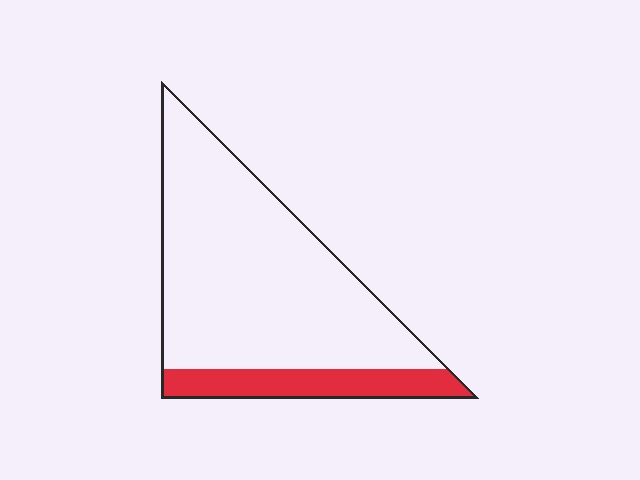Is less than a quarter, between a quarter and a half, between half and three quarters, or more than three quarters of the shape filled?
Less than a quarter.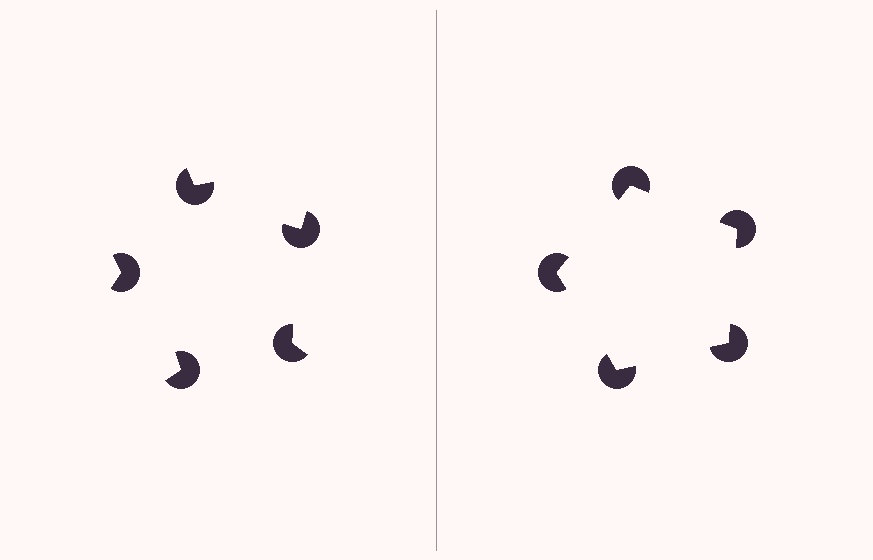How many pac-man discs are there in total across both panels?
10 — 5 on each side.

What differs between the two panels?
The pac-man discs are positioned identically on both sides; only the wedge orientations differ. On the right they align to a pentagon; on the left they are misaligned.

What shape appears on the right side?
An illusory pentagon.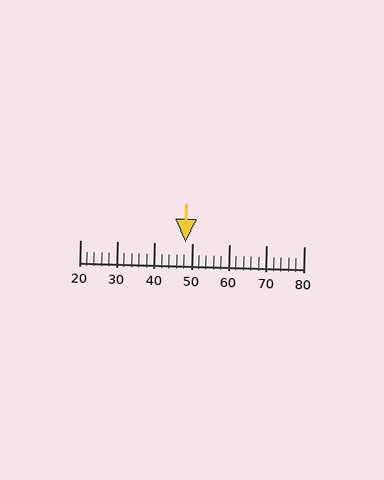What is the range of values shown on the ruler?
The ruler shows values from 20 to 80.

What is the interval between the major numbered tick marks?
The major tick marks are spaced 10 units apart.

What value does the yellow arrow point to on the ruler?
The yellow arrow points to approximately 48.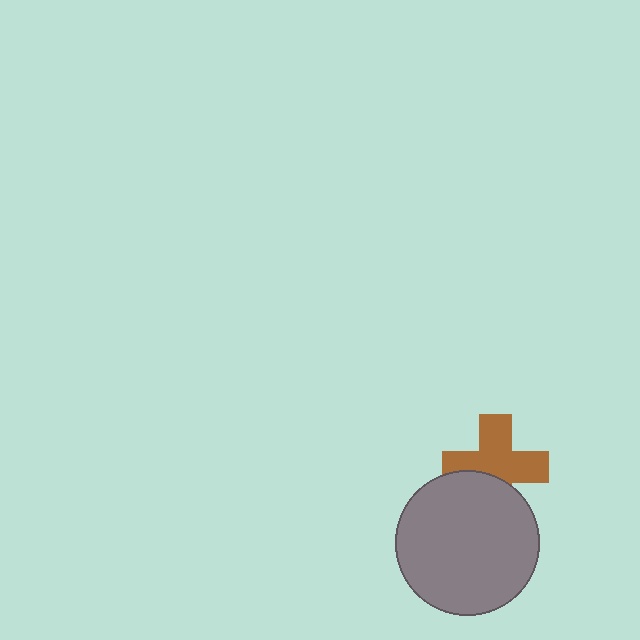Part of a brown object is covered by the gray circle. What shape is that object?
It is a cross.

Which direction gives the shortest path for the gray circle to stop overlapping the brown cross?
Moving down gives the shortest separation.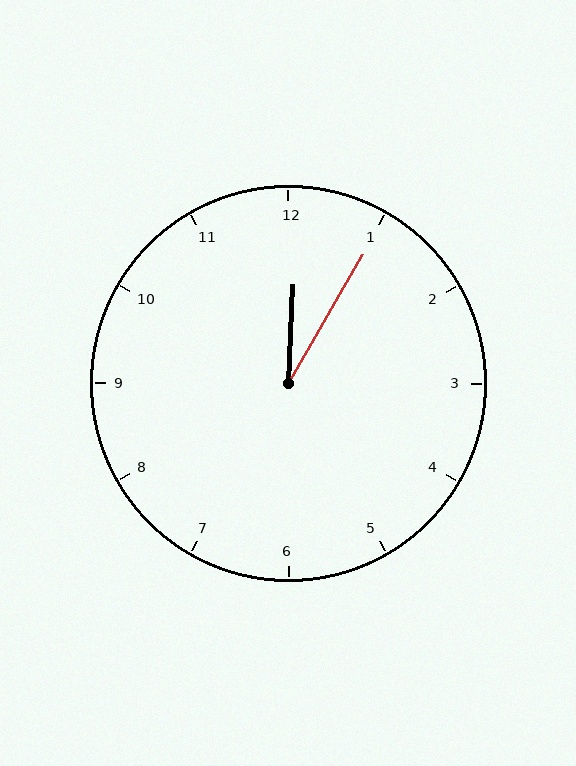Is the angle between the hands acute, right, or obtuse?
It is acute.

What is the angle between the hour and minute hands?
Approximately 28 degrees.